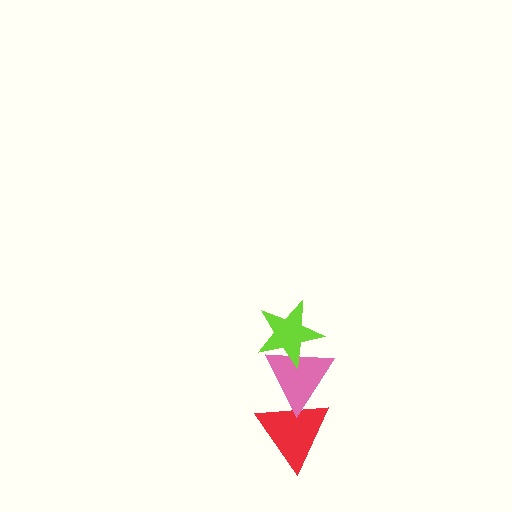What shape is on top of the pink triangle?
The lime star is on top of the pink triangle.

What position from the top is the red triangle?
The red triangle is 3rd from the top.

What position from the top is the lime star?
The lime star is 1st from the top.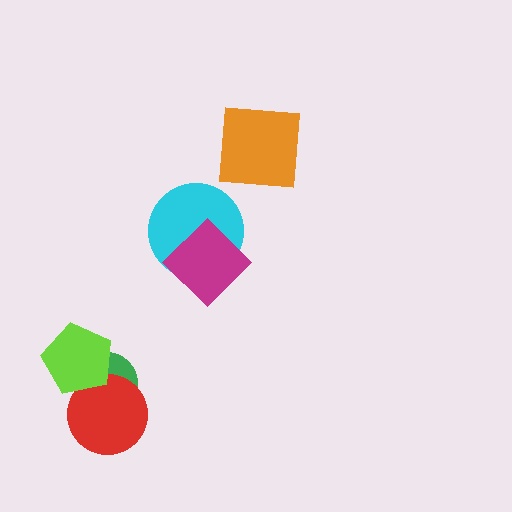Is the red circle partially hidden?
Yes, it is partially covered by another shape.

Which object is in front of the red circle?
The lime pentagon is in front of the red circle.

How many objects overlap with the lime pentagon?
2 objects overlap with the lime pentagon.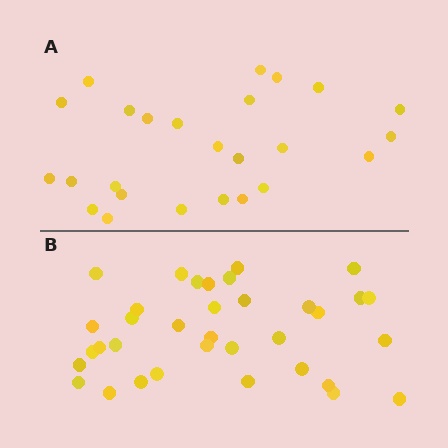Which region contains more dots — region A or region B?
Region B (the bottom region) has more dots.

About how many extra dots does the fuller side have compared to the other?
Region B has roughly 10 or so more dots than region A.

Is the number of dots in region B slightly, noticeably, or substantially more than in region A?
Region B has noticeably more, but not dramatically so. The ratio is roughly 1.4 to 1.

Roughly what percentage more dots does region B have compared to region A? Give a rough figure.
About 40% more.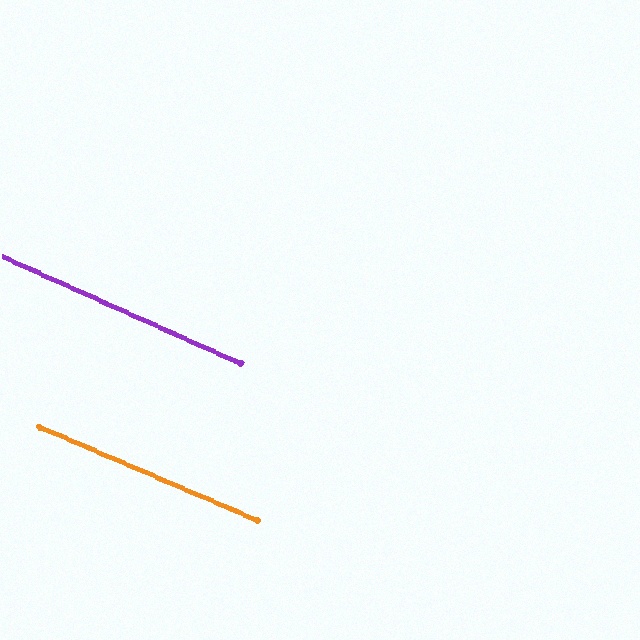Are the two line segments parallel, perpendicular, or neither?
Parallel — their directions differ by only 0.9°.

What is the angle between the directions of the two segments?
Approximately 1 degree.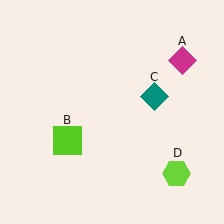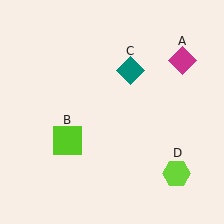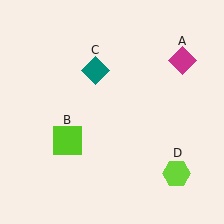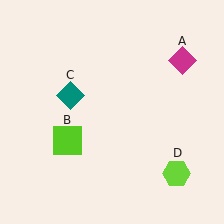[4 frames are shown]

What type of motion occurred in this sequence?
The teal diamond (object C) rotated counterclockwise around the center of the scene.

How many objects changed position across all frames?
1 object changed position: teal diamond (object C).